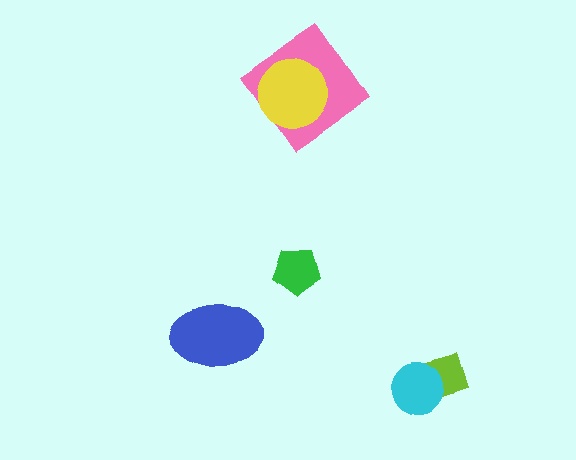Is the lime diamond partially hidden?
Yes, it is partially covered by another shape.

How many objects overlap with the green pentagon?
0 objects overlap with the green pentagon.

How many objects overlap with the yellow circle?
1 object overlaps with the yellow circle.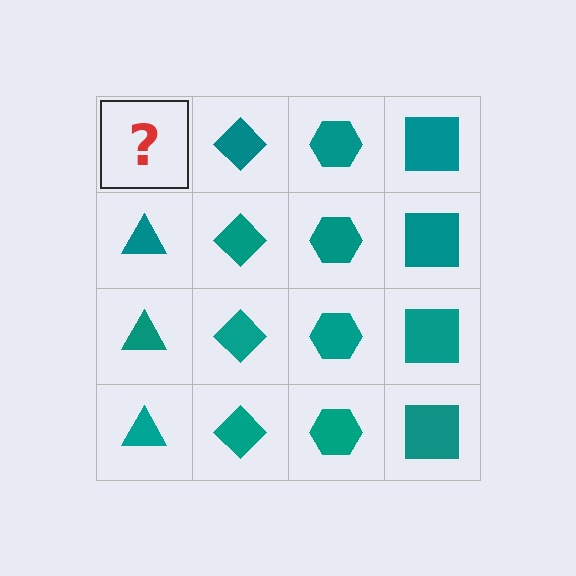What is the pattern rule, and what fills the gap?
The rule is that each column has a consistent shape. The gap should be filled with a teal triangle.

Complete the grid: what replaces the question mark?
The question mark should be replaced with a teal triangle.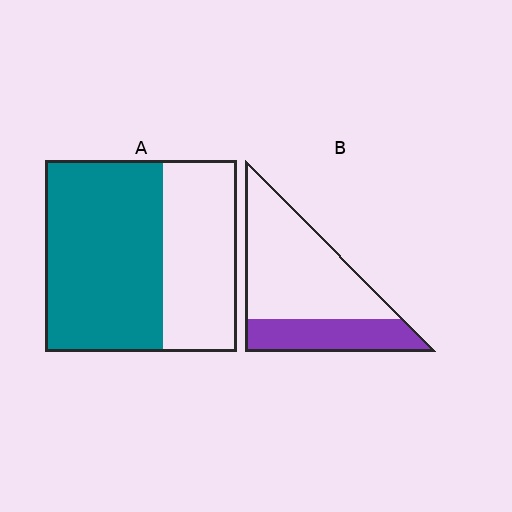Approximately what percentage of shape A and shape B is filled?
A is approximately 60% and B is approximately 30%.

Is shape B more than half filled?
No.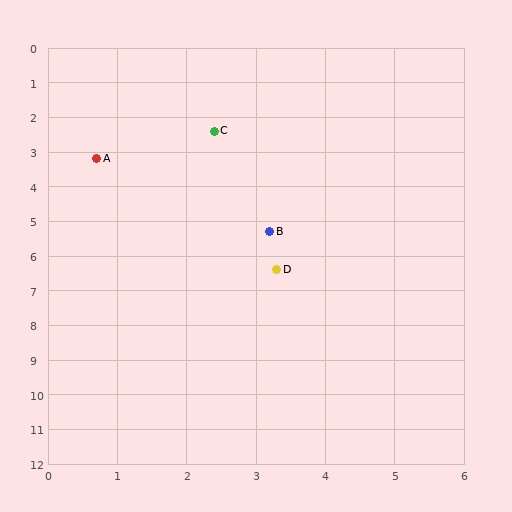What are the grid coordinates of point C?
Point C is at approximately (2.4, 2.4).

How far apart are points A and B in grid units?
Points A and B are about 3.3 grid units apart.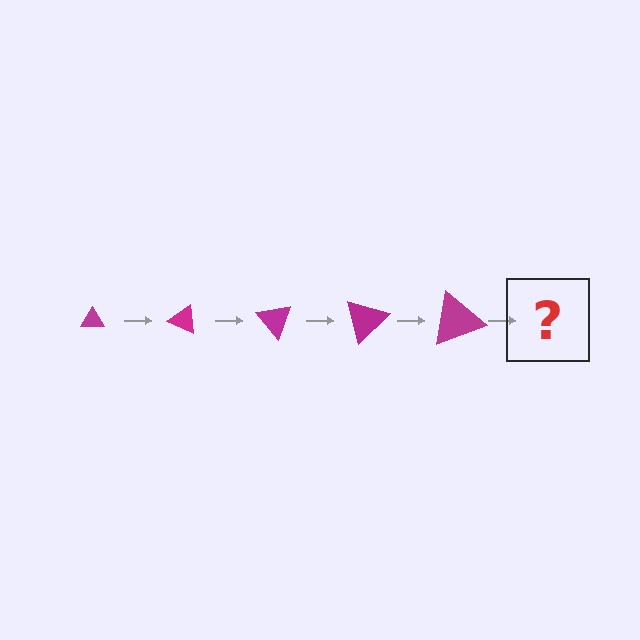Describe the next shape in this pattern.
It should be a triangle, larger than the previous one and rotated 125 degrees from the start.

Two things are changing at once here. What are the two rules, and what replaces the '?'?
The two rules are that the triangle grows larger each step and it rotates 25 degrees each step. The '?' should be a triangle, larger than the previous one and rotated 125 degrees from the start.